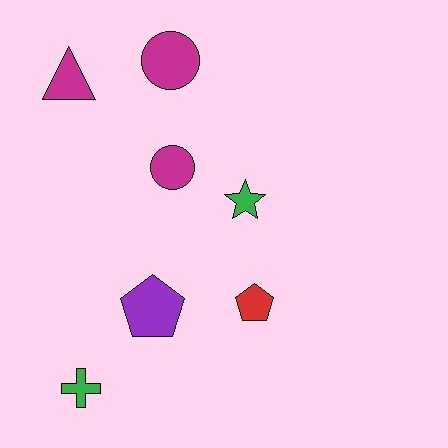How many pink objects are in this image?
There are no pink objects.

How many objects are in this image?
There are 7 objects.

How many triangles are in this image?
There is 1 triangle.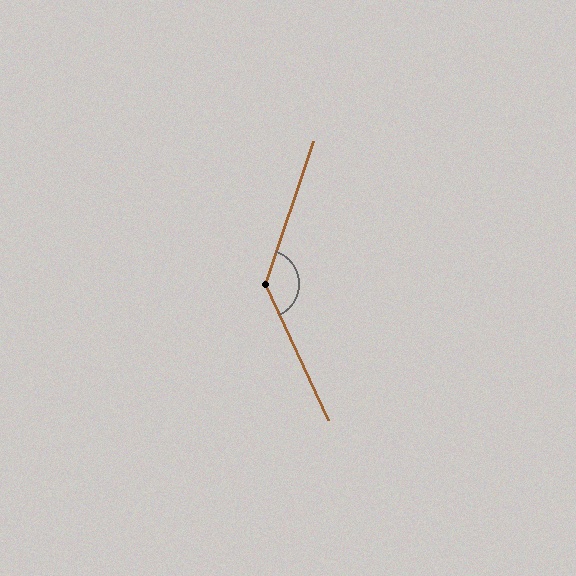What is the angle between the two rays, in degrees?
Approximately 136 degrees.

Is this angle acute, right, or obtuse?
It is obtuse.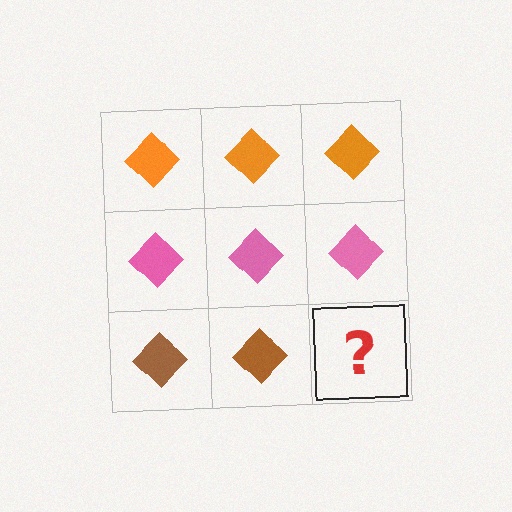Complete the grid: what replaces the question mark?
The question mark should be replaced with a brown diamond.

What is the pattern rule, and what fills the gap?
The rule is that each row has a consistent color. The gap should be filled with a brown diamond.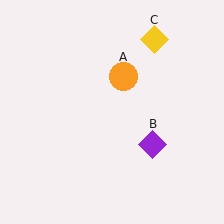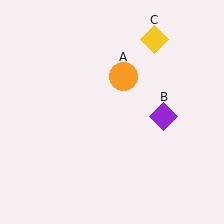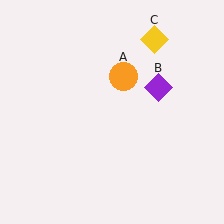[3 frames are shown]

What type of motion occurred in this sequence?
The purple diamond (object B) rotated counterclockwise around the center of the scene.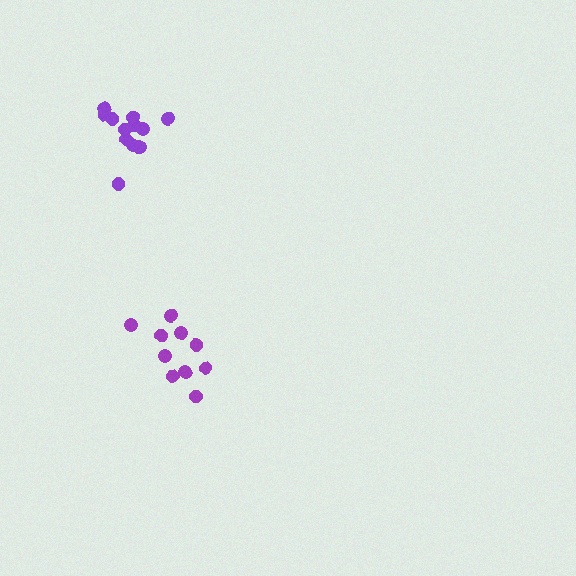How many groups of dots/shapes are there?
There are 2 groups.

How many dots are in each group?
Group 1: 13 dots, Group 2: 10 dots (23 total).